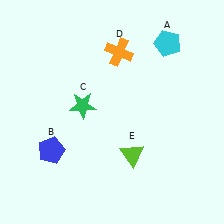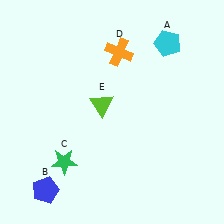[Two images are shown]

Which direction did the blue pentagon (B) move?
The blue pentagon (B) moved down.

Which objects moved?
The objects that moved are: the blue pentagon (B), the green star (C), the lime triangle (E).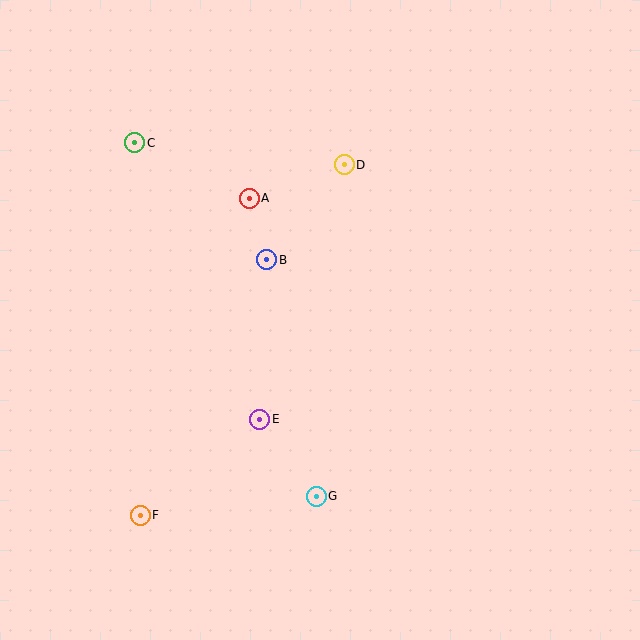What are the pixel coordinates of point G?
Point G is at (316, 496).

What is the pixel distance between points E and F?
The distance between E and F is 154 pixels.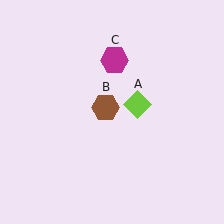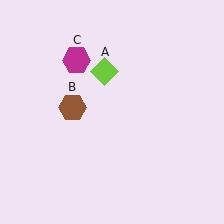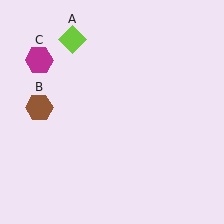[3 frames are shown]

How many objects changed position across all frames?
3 objects changed position: lime diamond (object A), brown hexagon (object B), magenta hexagon (object C).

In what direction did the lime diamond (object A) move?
The lime diamond (object A) moved up and to the left.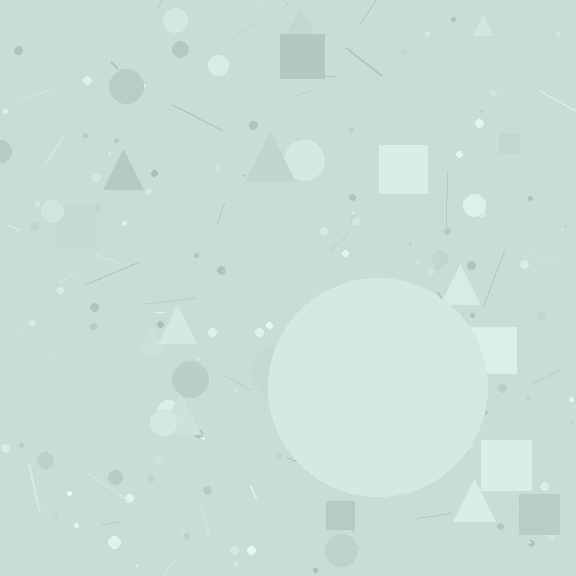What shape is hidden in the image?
A circle is hidden in the image.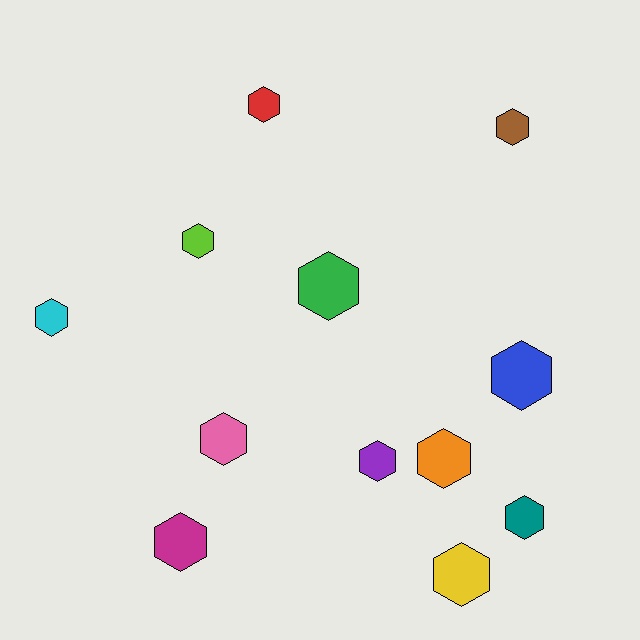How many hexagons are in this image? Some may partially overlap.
There are 12 hexagons.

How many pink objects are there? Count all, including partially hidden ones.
There is 1 pink object.